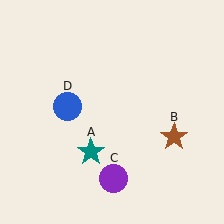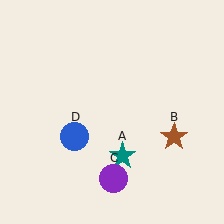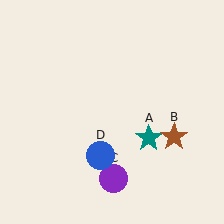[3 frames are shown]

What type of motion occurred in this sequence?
The teal star (object A), blue circle (object D) rotated counterclockwise around the center of the scene.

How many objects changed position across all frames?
2 objects changed position: teal star (object A), blue circle (object D).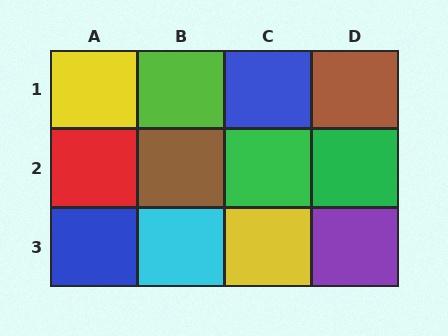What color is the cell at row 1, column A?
Yellow.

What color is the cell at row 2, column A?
Red.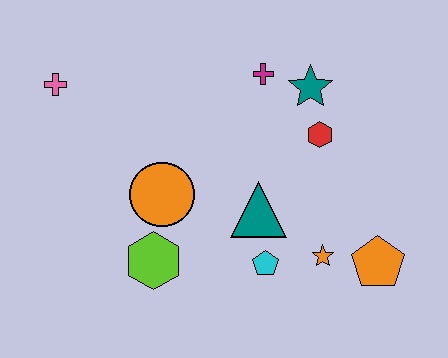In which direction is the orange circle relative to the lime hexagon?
The orange circle is above the lime hexagon.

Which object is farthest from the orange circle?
The orange pentagon is farthest from the orange circle.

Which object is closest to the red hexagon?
The teal star is closest to the red hexagon.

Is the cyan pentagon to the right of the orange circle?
Yes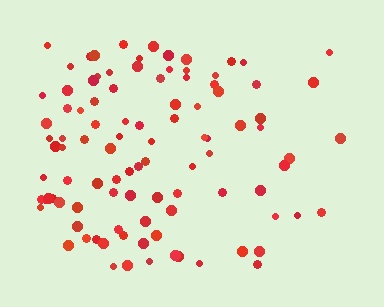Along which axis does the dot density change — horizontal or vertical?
Horizontal.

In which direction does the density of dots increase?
From right to left, with the left side densest.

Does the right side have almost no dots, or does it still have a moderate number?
Still a moderate number, just noticeably fewer than the left.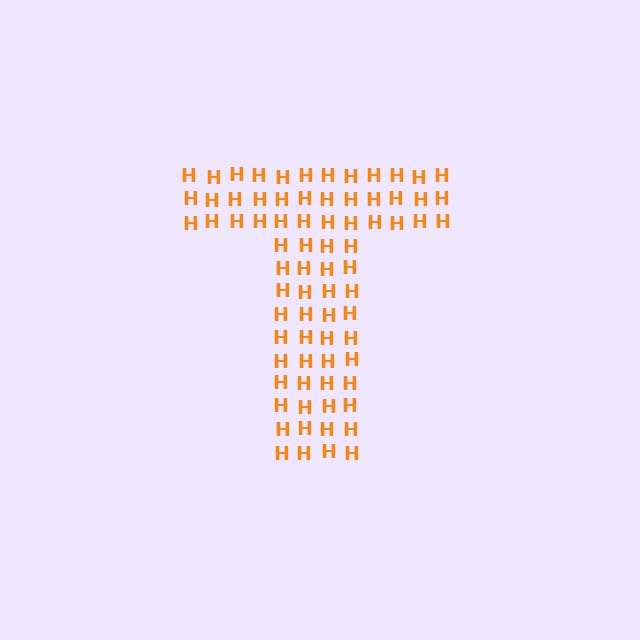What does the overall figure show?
The overall figure shows the letter T.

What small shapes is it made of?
It is made of small letter H's.